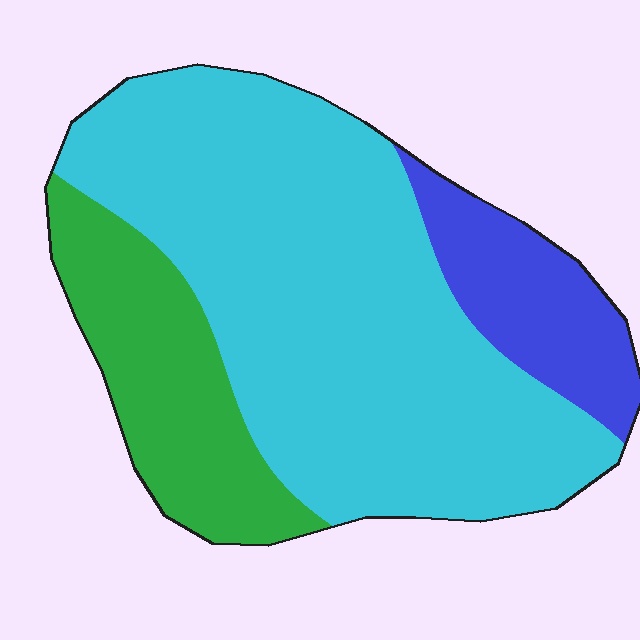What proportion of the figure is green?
Green covers around 20% of the figure.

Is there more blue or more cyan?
Cyan.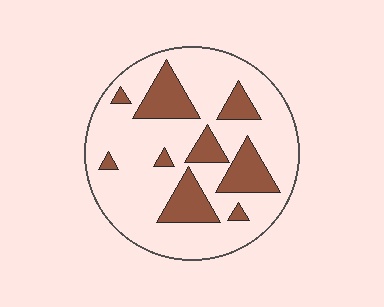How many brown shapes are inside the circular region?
9.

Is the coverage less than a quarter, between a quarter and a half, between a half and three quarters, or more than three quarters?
Less than a quarter.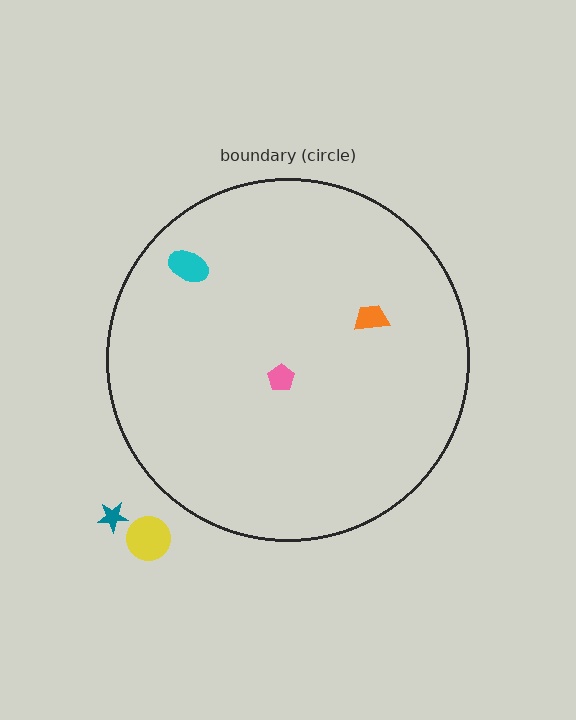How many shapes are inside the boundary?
3 inside, 2 outside.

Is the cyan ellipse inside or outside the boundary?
Inside.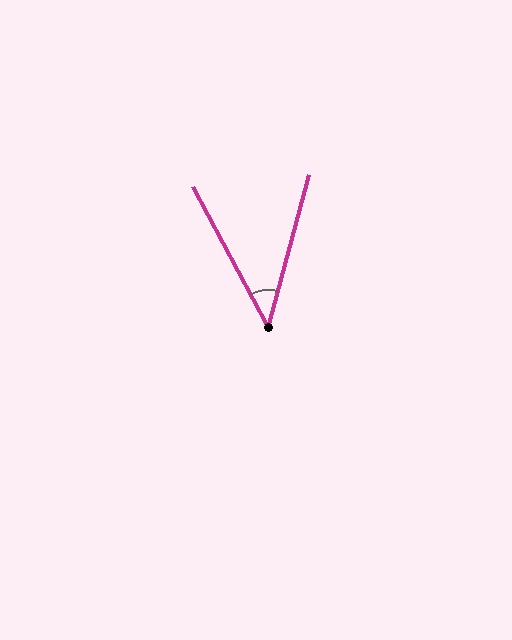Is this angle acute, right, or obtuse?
It is acute.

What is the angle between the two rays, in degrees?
Approximately 43 degrees.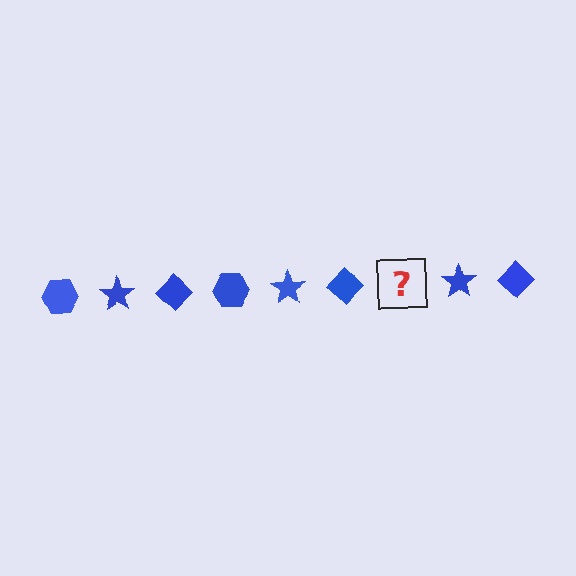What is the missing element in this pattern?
The missing element is a blue hexagon.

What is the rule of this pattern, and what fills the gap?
The rule is that the pattern cycles through hexagon, star, diamond shapes in blue. The gap should be filled with a blue hexagon.